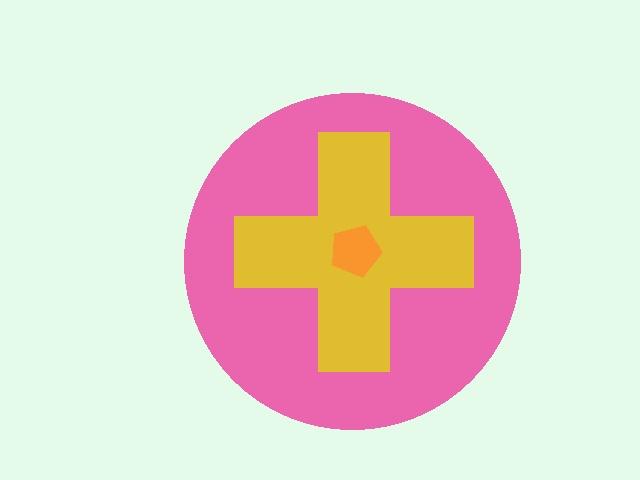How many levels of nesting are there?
3.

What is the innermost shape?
The orange pentagon.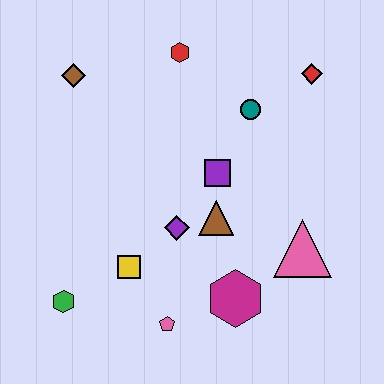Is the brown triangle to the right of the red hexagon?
Yes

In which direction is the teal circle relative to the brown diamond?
The teal circle is to the right of the brown diamond.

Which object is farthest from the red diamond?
The green hexagon is farthest from the red diamond.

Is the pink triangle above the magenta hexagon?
Yes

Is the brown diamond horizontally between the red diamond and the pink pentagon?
No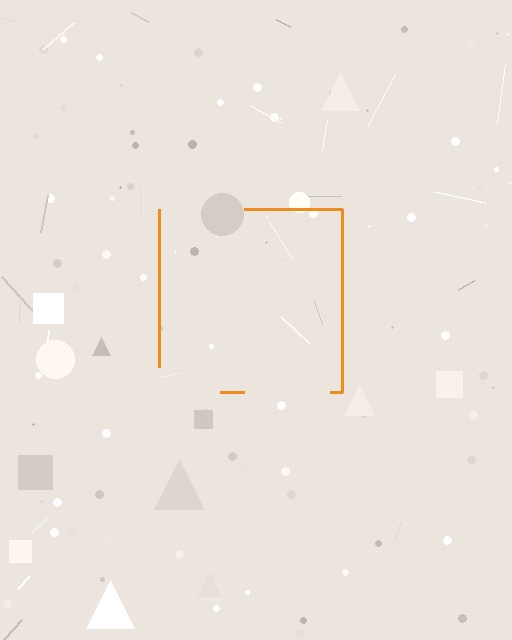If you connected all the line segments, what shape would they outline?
They would outline a square.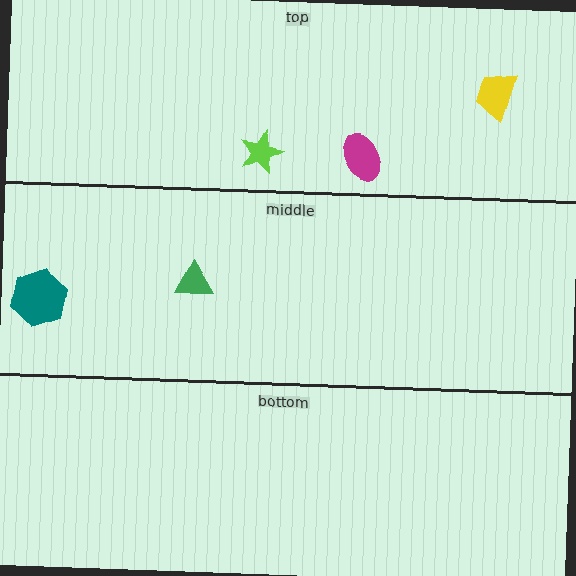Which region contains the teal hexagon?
The middle region.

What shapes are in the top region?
The yellow trapezoid, the magenta ellipse, the lime star.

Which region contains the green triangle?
The middle region.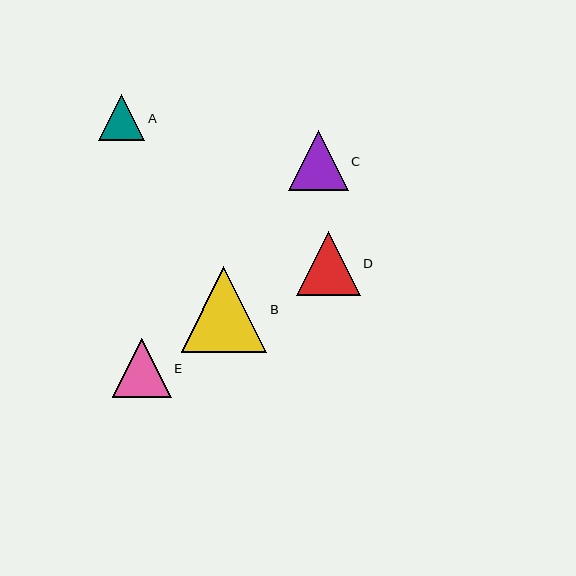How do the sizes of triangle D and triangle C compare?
Triangle D and triangle C are approximately the same size.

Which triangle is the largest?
Triangle B is the largest with a size of approximately 85 pixels.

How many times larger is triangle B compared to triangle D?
Triangle B is approximately 1.3 times the size of triangle D.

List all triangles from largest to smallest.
From largest to smallest: B, D, C, E, A.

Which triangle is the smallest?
Triangle A is the smallest with a size of approximately 46 pixels.